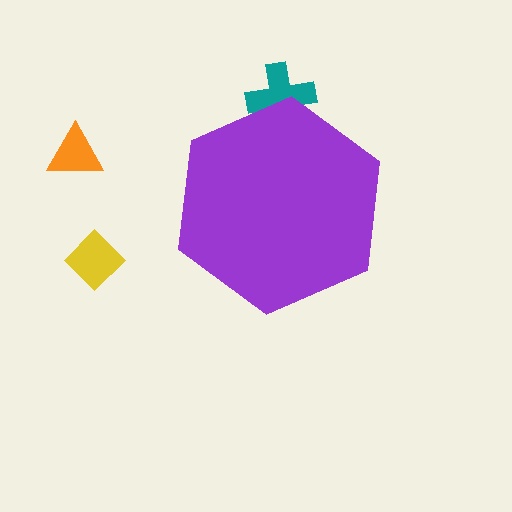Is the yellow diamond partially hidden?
No, the yellow diamond is fully visible.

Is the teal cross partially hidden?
Yes, the teal cross is partially hidden behind the purple hexagon.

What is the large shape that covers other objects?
A purple hexagon.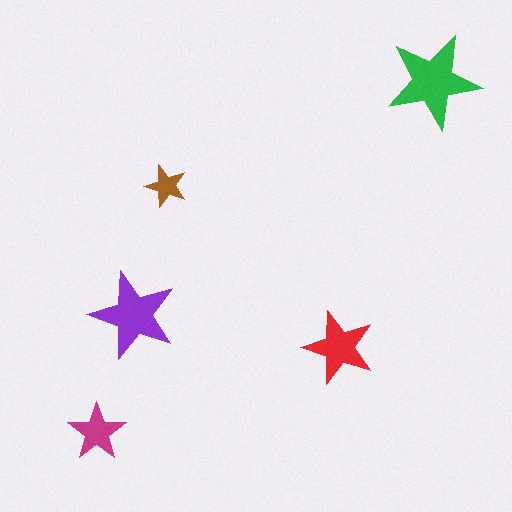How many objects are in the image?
There are 5 objects in the image.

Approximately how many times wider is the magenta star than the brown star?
About 1.5 times wider.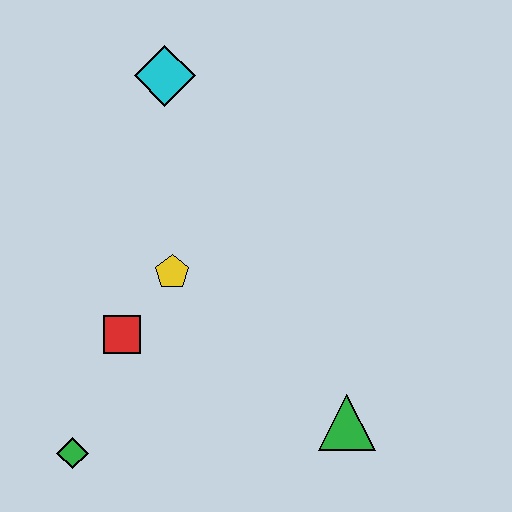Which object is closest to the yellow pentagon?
The red square is closest to the yellow pentagon.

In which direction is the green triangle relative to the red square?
The green triangle is to the right of the red square.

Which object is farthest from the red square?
The cyan diamond is farthest from the red square.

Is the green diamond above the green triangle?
No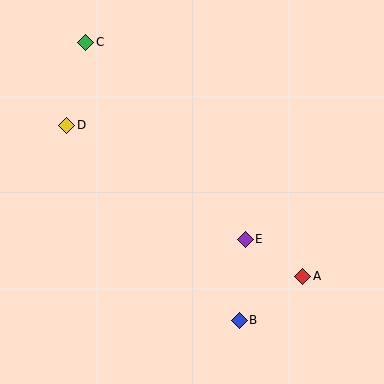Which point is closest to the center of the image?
Point E at (245, 239) is closest to the center.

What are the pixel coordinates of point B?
Point B is at (239, 320).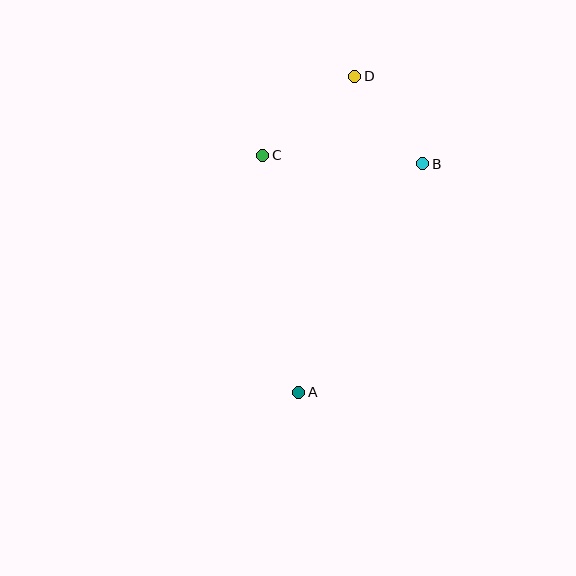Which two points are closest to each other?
Points B and D are closest to each other.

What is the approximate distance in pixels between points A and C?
The distance between A and C is approximately 240 pixels.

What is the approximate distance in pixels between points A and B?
The distance between A and B is approximately 260 pixels.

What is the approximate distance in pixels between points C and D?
The distance between C and D is approximately 121 pixels.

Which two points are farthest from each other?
Points A and D are farthest from each other.